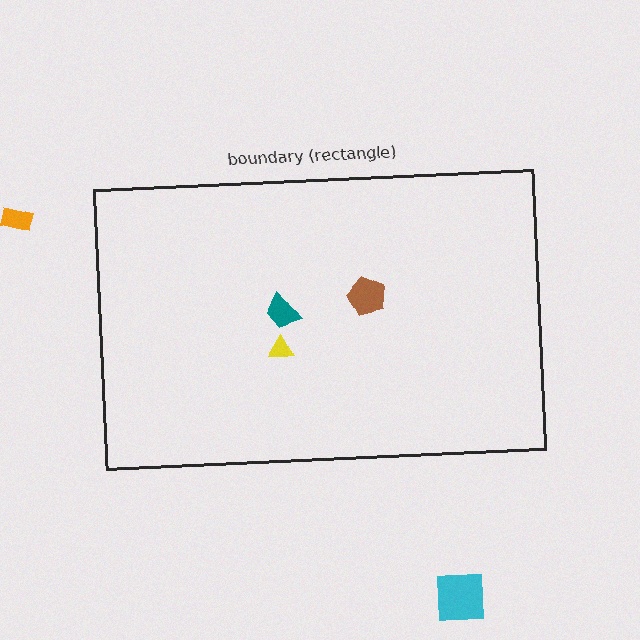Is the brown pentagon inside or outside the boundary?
Inside.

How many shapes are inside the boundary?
3 inside, 2 outside.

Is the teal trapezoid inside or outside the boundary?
Inside.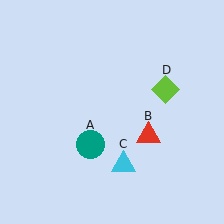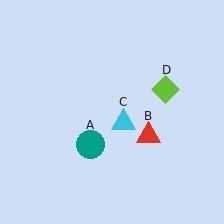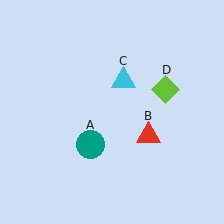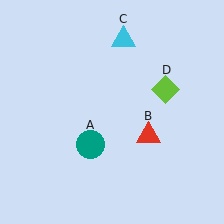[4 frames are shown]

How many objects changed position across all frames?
1 object changed position: cyan triangle (object C).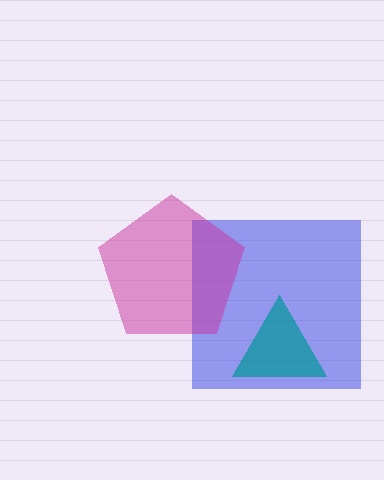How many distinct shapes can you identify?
There are 3 distinct shapes: a blue square, a magenta pentagon, a teal triangle.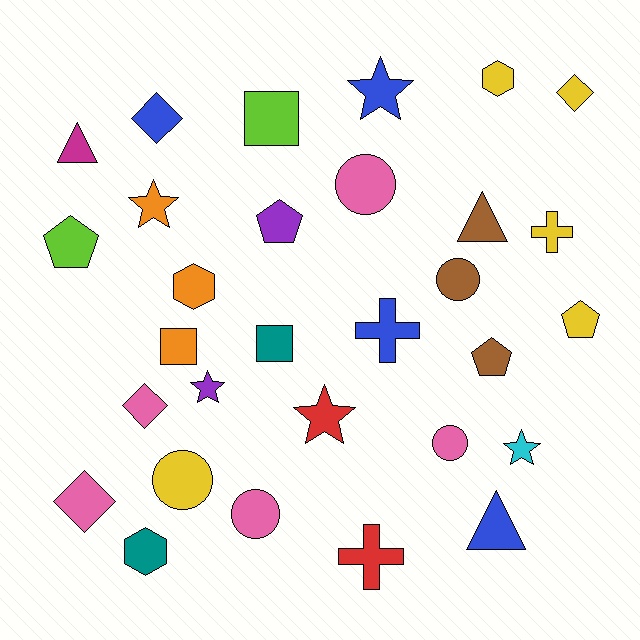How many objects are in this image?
There are 30 objects.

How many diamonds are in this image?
There are 4 diamonds.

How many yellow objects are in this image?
There are 5 yellow objects.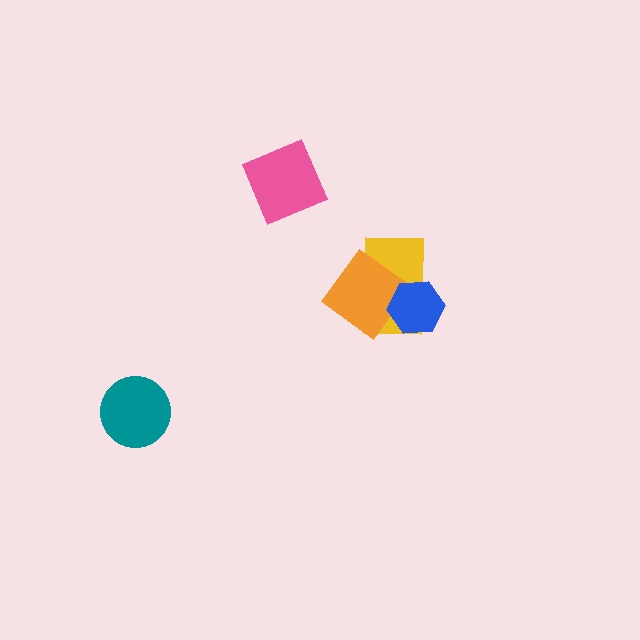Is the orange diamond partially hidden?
Yes, it is partially covered by another shape.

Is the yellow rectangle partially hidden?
Yes, it is partially covered by another shape.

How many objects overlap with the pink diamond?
0 objects overlap with the pink diamond.